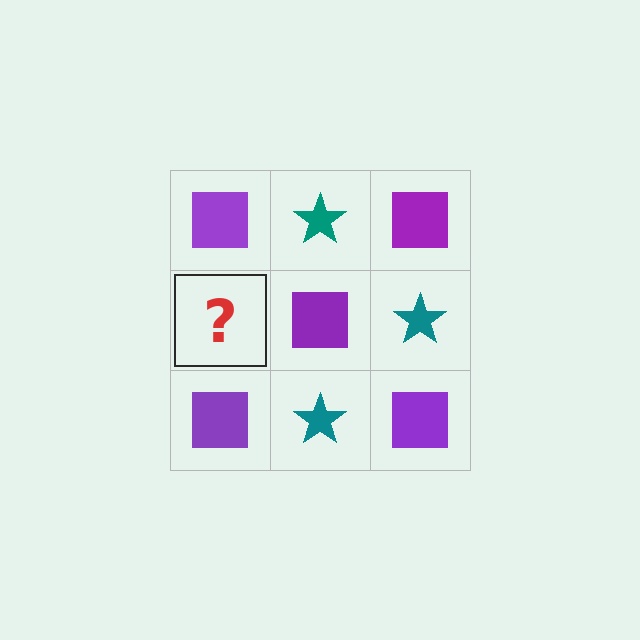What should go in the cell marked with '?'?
The missing cell should contain a teal star.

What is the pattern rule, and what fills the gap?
The rule is that it alternates purple square and teal star in a checkerboard pattern. The gap should be filled with a teal star.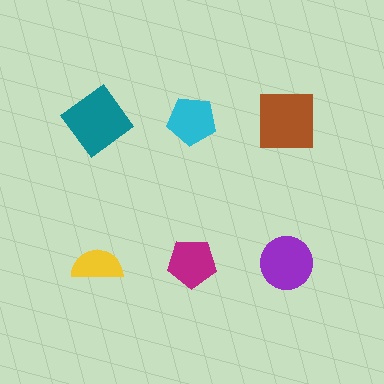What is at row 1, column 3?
A brown square.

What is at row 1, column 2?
A cyan pentagon.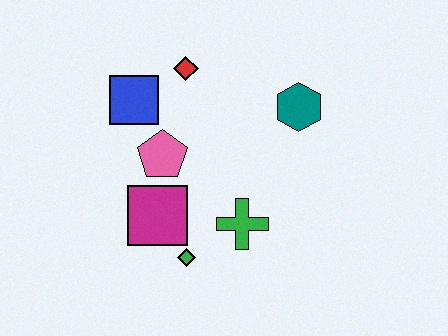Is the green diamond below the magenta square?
Yes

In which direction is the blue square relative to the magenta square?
The blue square is above the magenta square.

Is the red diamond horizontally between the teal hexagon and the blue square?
Yes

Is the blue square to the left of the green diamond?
Yes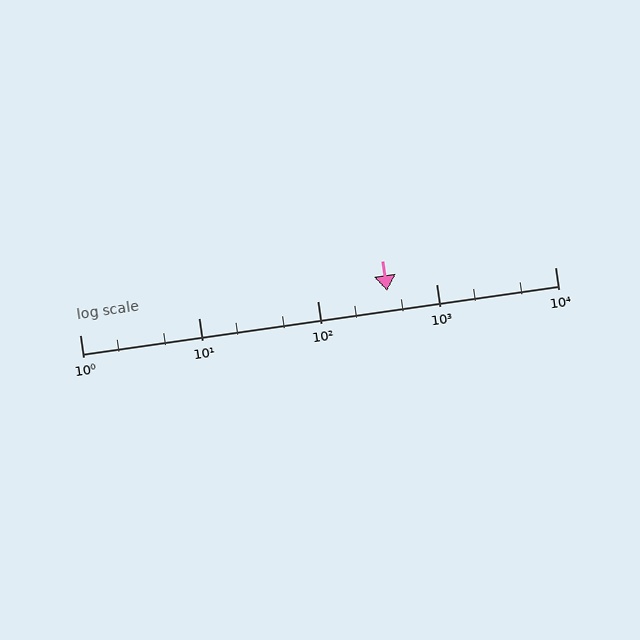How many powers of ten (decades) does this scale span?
The scale spans 4 decades, from 1 to 10000.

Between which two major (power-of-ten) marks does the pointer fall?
The pointer is between 100 and 1000.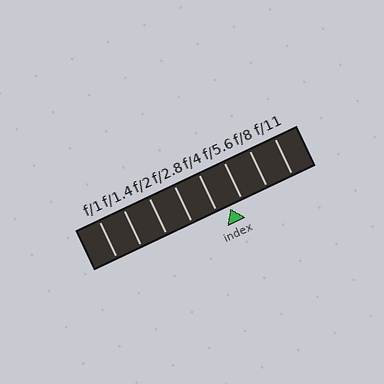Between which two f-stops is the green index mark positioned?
The index mark is between f/4 and f/5.6.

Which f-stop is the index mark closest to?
The index mark is closest to f/4.